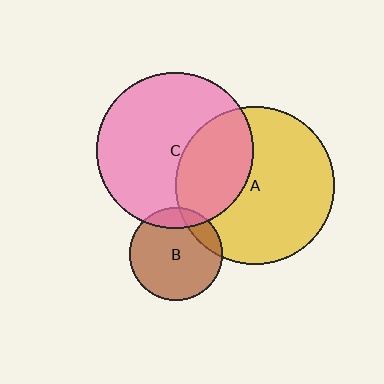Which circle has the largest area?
Circle A (yellow).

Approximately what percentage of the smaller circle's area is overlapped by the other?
Approximately 15%.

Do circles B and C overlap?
Yes.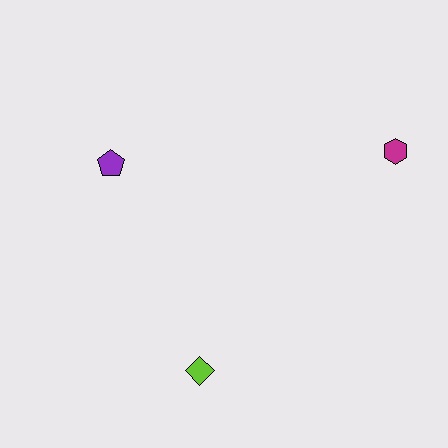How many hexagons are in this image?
There is 1 hexagon.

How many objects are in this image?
There are 3 objects.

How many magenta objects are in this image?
There is 1 magenta object.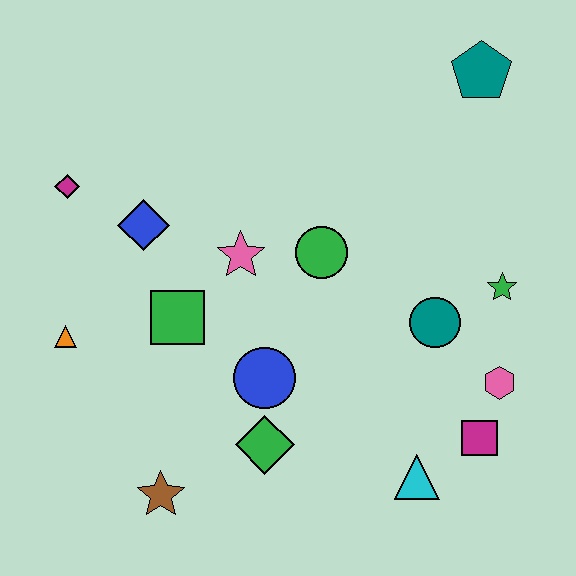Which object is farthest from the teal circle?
The magenta diamond is farthest from the teal circle.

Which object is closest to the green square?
The pink star is closest to the green square.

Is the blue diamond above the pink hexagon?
Yes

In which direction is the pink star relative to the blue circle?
The pink star is above the blue circle.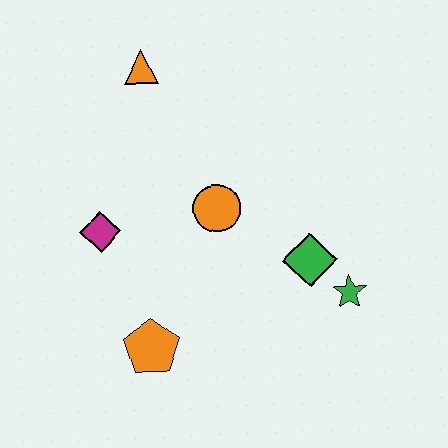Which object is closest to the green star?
The green diamond is closest to the green star.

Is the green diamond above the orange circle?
No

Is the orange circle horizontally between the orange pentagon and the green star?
Yes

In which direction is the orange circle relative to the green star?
The orange circle is to the left of the green star.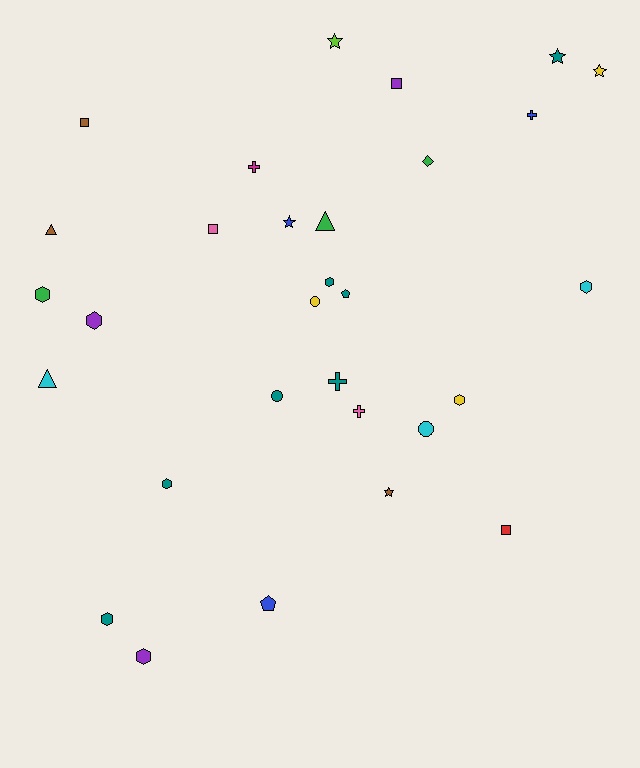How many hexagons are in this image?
There are 8 hexagons.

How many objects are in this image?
There are 30 objects.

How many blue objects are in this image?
There are 3 blue objects.